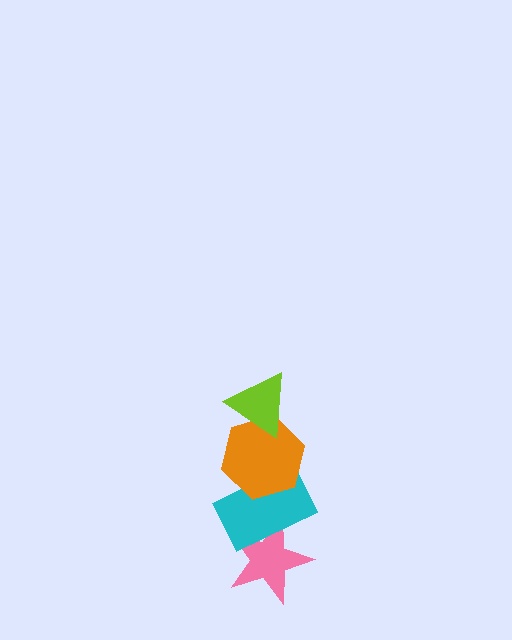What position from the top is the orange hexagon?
The orange hexagon is 2nd from the top.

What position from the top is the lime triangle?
The lime triangle is 1st from the top.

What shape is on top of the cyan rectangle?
The orange hexagon is on top of the cyan rectangle.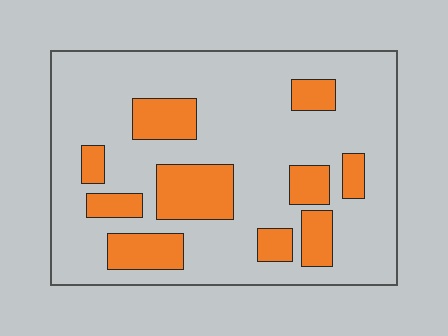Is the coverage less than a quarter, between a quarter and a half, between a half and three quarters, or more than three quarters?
Less than a quarter.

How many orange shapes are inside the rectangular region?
10.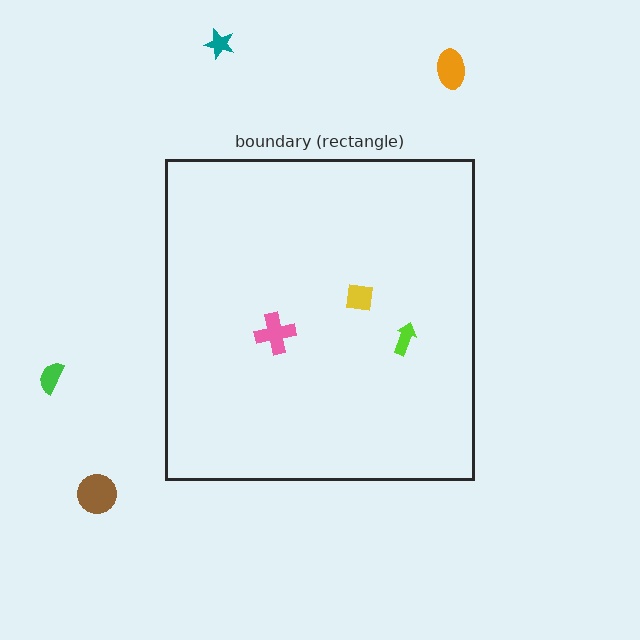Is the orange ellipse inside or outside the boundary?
Outside.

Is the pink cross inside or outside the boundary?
Inside.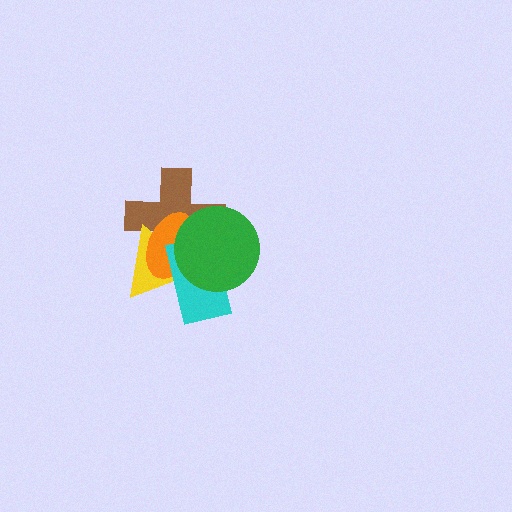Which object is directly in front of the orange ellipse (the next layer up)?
The cyan rectangle is directly in front of the orange ellipse.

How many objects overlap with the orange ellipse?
4 objects overlap with the orange ellipse.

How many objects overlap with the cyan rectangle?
4 objects overlap with the cyan rectangle.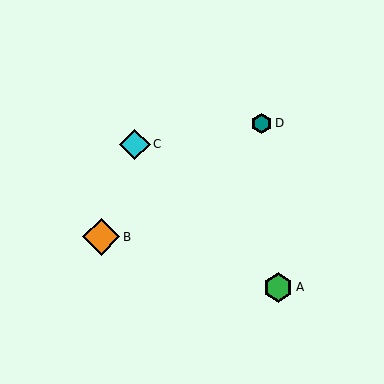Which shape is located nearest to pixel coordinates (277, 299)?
The green hexagon (labeled A) at (278, 287) is nearest to that location.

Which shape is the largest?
The orange diamond (labeled B) is the largest.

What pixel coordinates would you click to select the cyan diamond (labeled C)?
Click at (135, 144) to select the cyan diamond C.